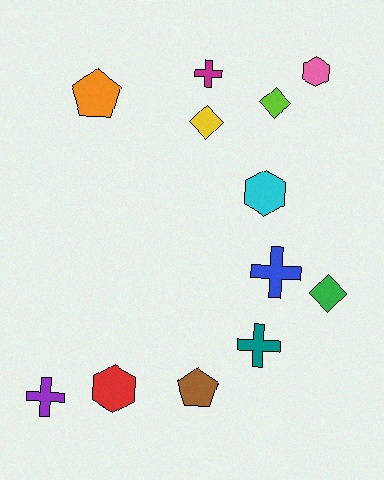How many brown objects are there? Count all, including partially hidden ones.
There is 1 brown object.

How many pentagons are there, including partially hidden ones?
There are 2 pentagons.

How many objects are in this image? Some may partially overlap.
There are 12 objects.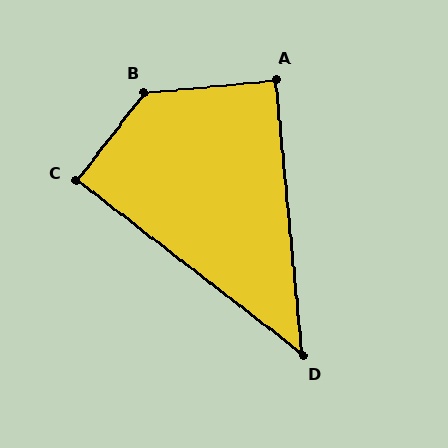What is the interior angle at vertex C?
Approximately 90 degrees (approximately right).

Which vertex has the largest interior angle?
B, at approximately 133 degrees.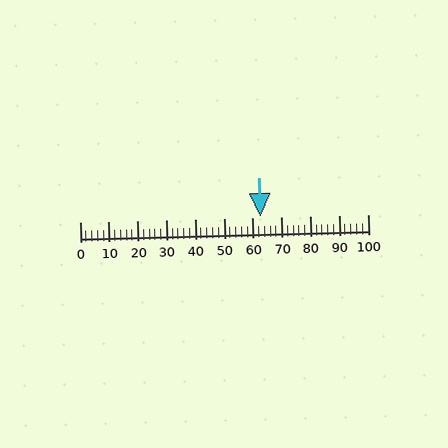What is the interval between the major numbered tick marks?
The major tick marks are spaced 10 units apart.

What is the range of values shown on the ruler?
The ruler shows values from 0 to 100.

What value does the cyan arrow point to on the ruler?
The cyan arrow points to approximately 63.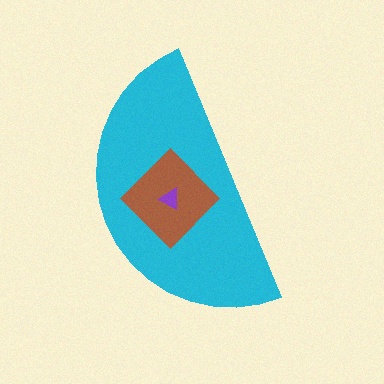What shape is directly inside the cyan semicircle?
The brown diamond.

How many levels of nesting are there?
3.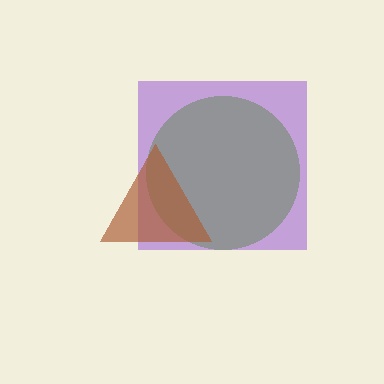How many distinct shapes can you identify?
There are 3 distinct shapes: a lime circle, a purple square, a brown triangle.